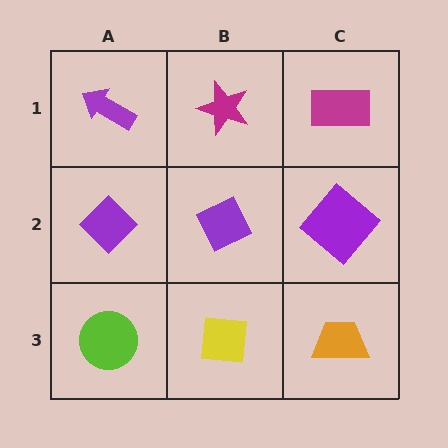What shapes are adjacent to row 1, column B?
A purple diamond (row 2, column B), a purple arrow (row 1, column A), a magenta rectangle (row 1, column C).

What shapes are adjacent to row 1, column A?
A purple diamond (row 2, column A), a magenta star (row 1, column B).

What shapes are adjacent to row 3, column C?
A purple diamond (row 2, column C), a yellow square (row 3, column B).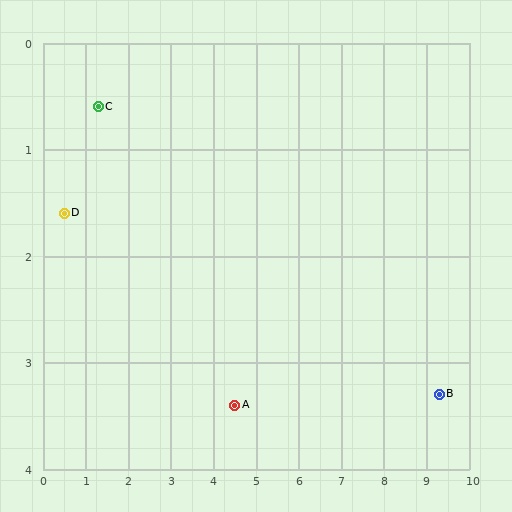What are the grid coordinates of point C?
Point C is at approximately (1.3, 0.6).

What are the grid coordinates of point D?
Point D is at approximately (0.5, 1.6).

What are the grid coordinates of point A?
Point A is at approximately (4.5, 3.4).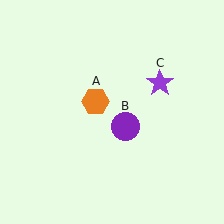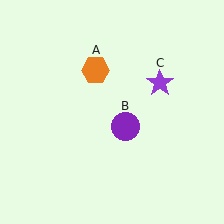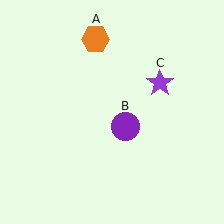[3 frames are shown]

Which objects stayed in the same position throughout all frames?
Purple circle (object B) and purple star (object C) remained stationary.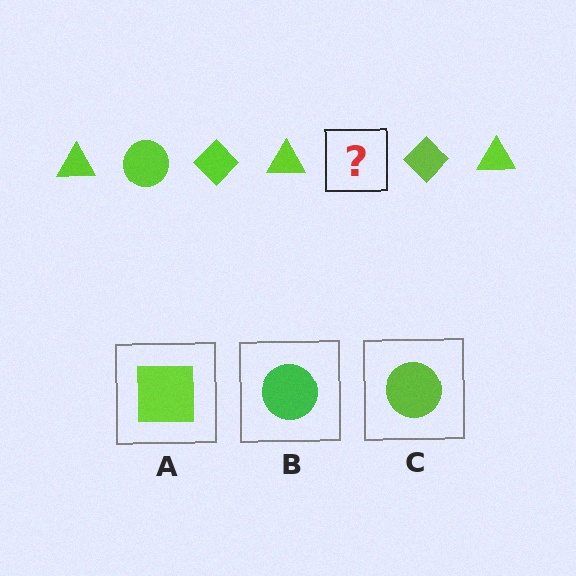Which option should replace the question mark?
Option C.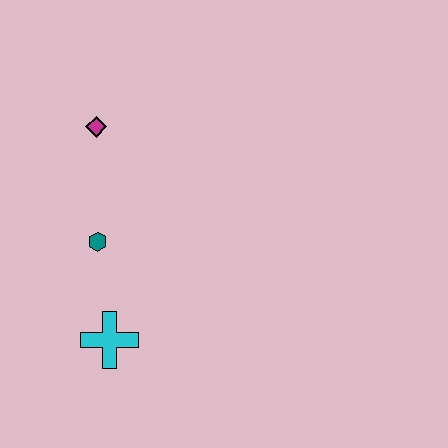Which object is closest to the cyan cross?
The teal hexagon is closest to the cyan cross.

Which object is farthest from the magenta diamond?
The cyan cross is farthest from the magenta diamond.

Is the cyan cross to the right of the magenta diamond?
Yes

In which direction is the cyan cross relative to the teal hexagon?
The cyan cross is below the teal hexagon.